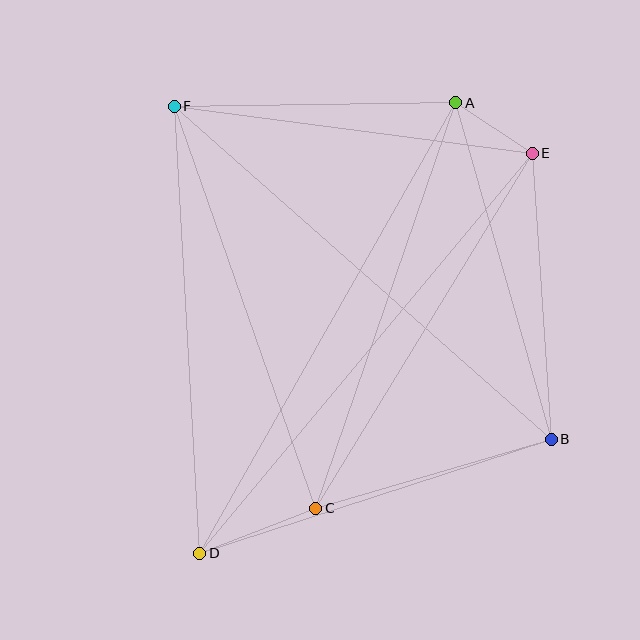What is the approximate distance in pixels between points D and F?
The distance between D and F is approximately 448 pixels.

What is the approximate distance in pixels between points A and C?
The distance between A and C is approximately 429 pixels.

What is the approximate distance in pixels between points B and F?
The distance between B and F is approximately 503 pixels.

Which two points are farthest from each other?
Points D and E are farthest from each other.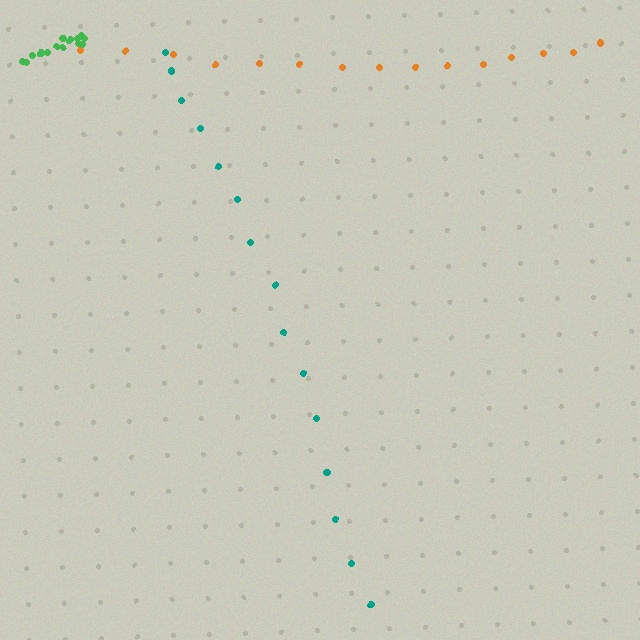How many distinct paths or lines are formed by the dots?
There are 3 distinct paths.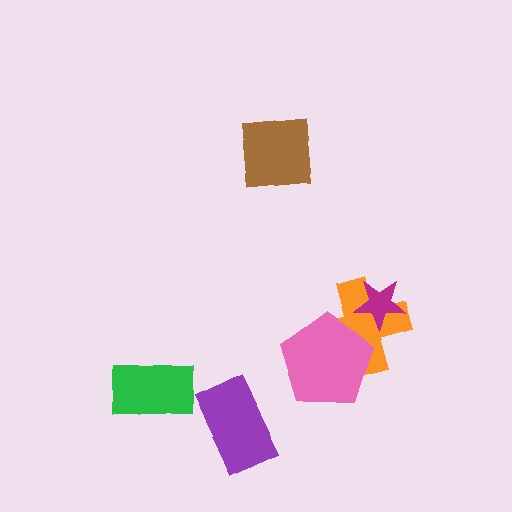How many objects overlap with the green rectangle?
0 objects overlap with the green rectangle.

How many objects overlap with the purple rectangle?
0 objects overlap with the purple rectangle.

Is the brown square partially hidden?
No, no other shape covers it.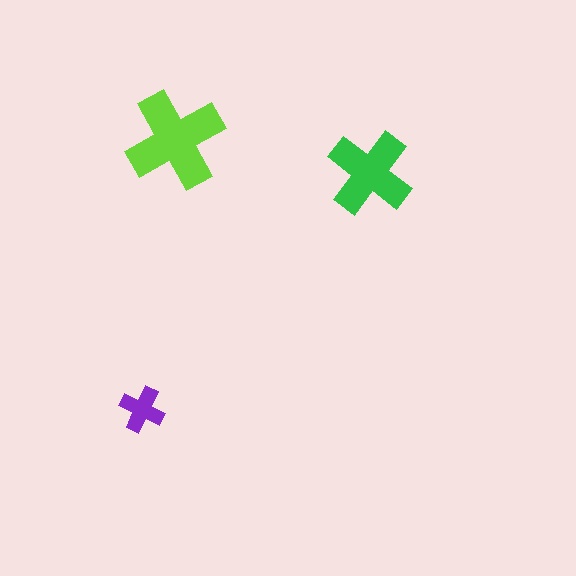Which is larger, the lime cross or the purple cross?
The lime one.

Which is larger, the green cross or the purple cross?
The green one.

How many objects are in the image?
There are 3 objects in the image.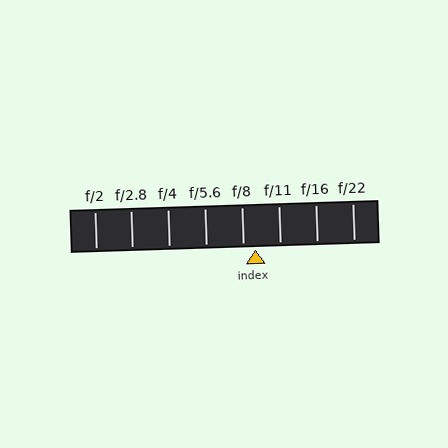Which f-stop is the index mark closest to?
The index mark is closest to f/8.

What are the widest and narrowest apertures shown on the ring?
The widest aperture shown is f/2 and the narrowest is f/22.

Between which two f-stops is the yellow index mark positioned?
The index mark is between f/8 and f/11.